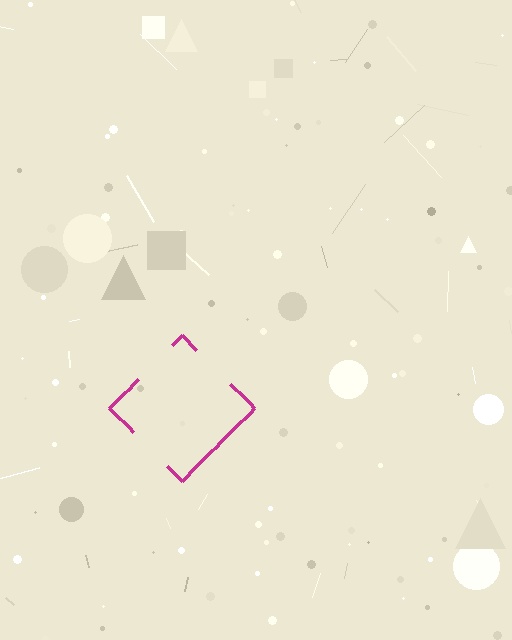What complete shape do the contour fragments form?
The contour fragments form a diamond.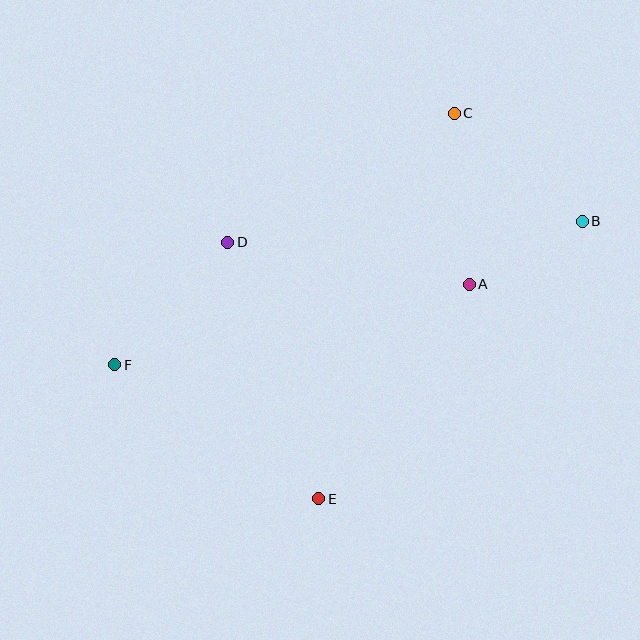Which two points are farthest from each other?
Points B and F are farthest from each other.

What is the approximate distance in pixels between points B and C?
The distance between B and C is approximately 167 pixels.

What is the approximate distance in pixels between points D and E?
The distance between D and E is approximately 272 pixels.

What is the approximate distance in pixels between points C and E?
The distance between C and E is approximately 409 pixels.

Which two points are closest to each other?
Points A and B are closest to each other.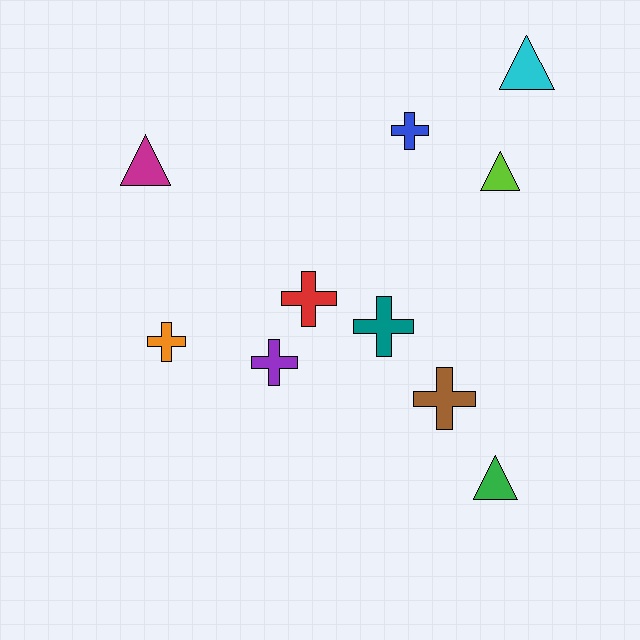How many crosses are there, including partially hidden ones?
There are 6 crosses.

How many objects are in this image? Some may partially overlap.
There are 10 objects.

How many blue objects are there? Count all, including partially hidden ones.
There is 1 blue object.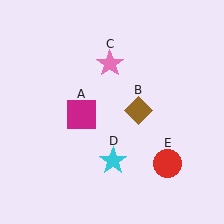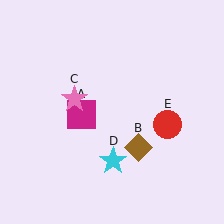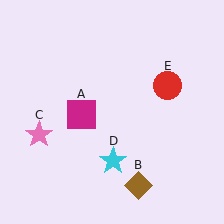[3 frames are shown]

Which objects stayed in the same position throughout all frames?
Magenta square (object A) and cyan star (object D) remained stationary.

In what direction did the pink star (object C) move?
The pink star (object C) moved down and to the left.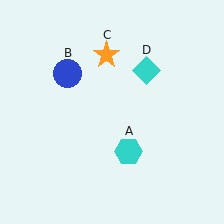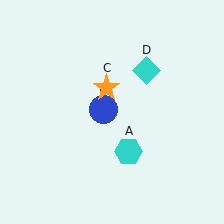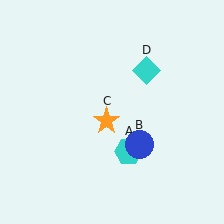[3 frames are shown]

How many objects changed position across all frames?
2 objects changed position: blue circle (object B), orange star (object C).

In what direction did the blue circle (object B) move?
The blue circle (object B) moved down and to the right.